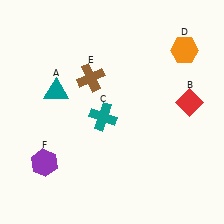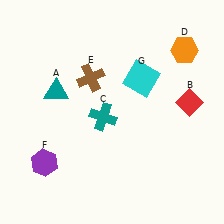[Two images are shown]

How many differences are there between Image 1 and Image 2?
There is 1 difference between the two images.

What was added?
A cyan square (G) was added in Image 2.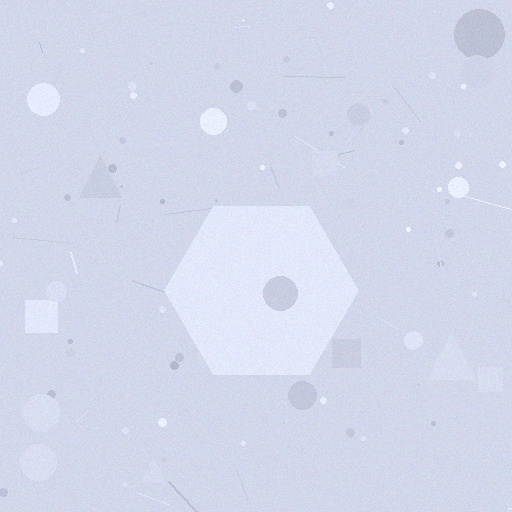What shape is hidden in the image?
A hexagon is hidden in the image.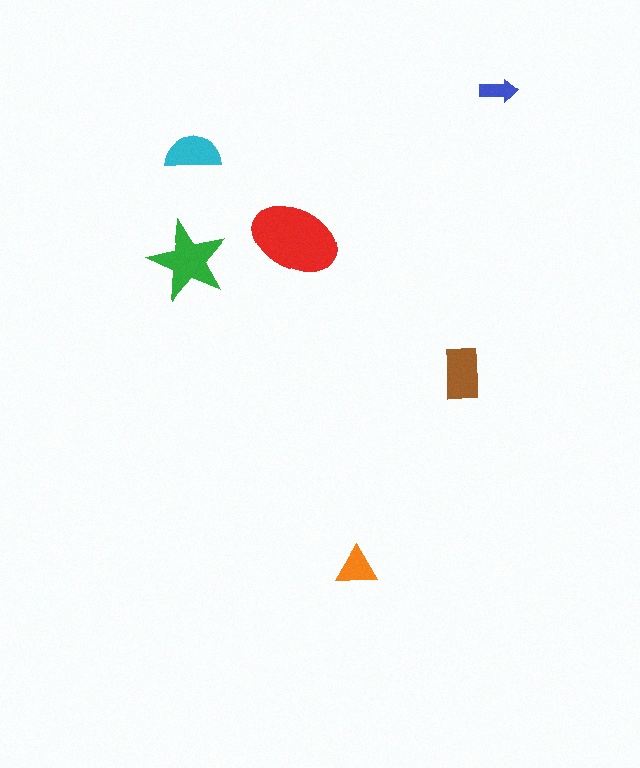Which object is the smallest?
The blue arrow.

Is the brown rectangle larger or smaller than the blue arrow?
Larger.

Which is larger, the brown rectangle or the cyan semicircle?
The brown rectangle.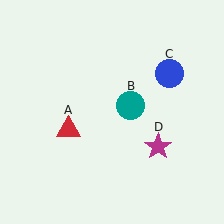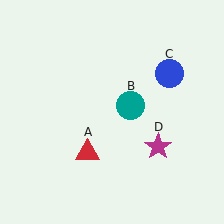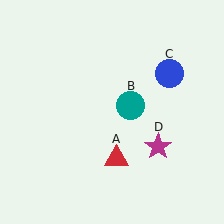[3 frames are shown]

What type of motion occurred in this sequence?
The red triangle (object A) rotated counterclockwise around the center of the scene.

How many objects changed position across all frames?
1 object changed position: red triangle (object A).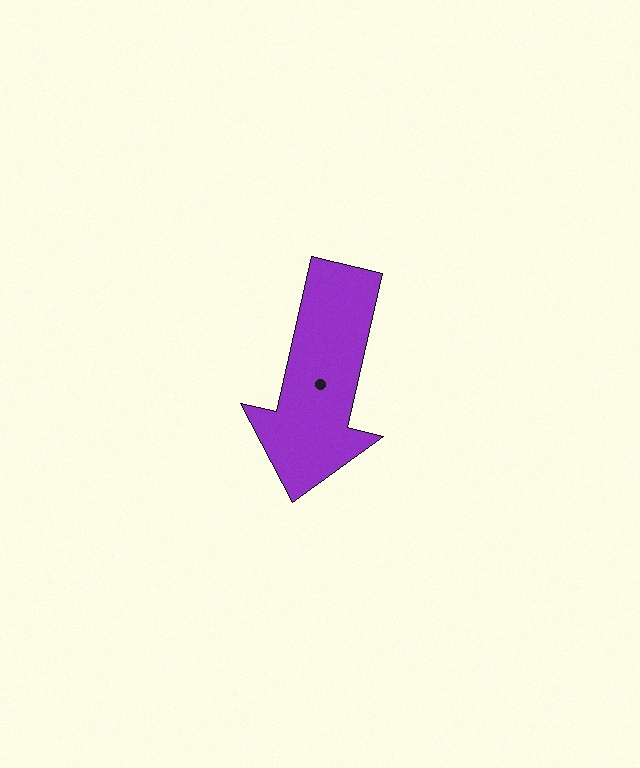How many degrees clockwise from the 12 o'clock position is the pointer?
Approximately 193 degrees.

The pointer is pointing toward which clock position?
Roughly 6 o'clock.